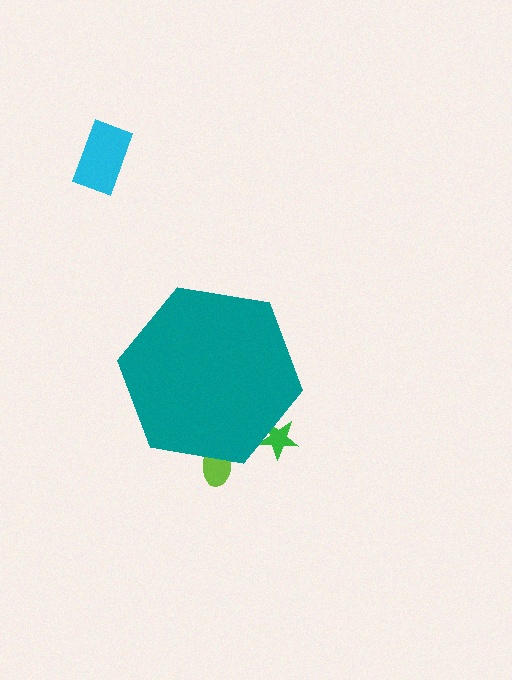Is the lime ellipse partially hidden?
Yes, the lime ellipse is partially hidden behind the teal hexagon.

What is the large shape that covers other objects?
A teal hexagon.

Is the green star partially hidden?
Yes, the green star is partially hidden behind the teal hexagon.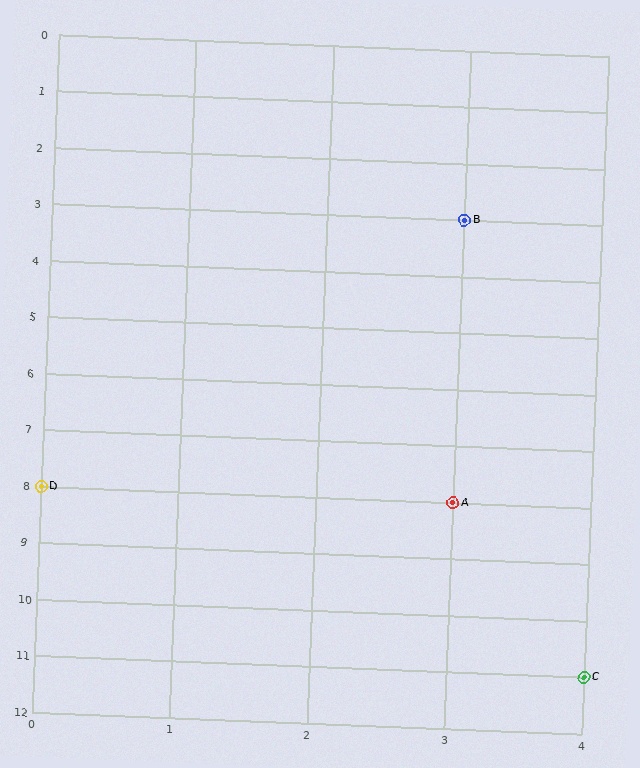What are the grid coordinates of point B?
Point B is at grid coordinates (3, 3).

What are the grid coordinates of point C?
Point C is at grid coordinates (4, 11).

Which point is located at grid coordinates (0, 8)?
Point D is at (0, 8).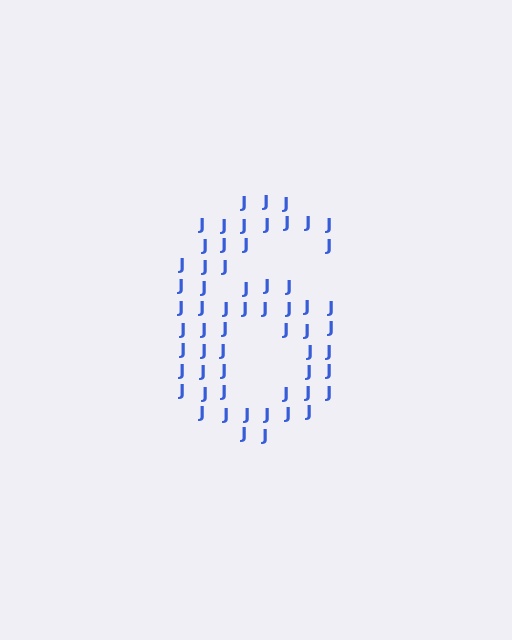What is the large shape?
The large shape is the digit 6.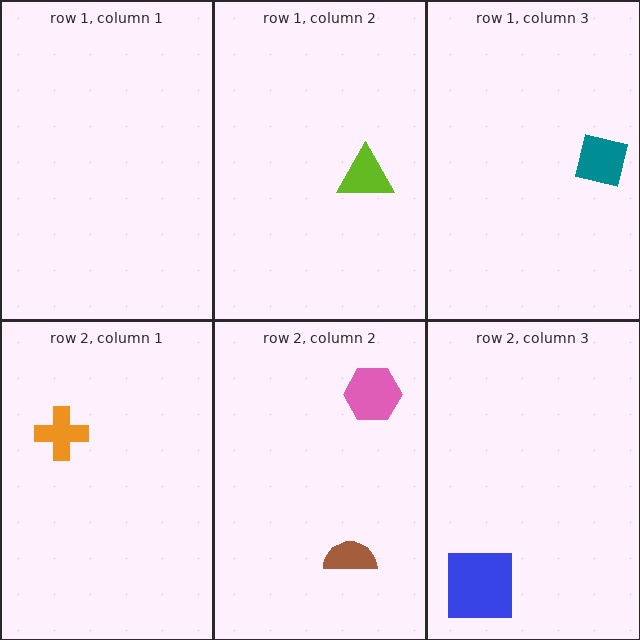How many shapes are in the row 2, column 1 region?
1.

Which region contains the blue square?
The row 2, column 3 region.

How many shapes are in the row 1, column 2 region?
1.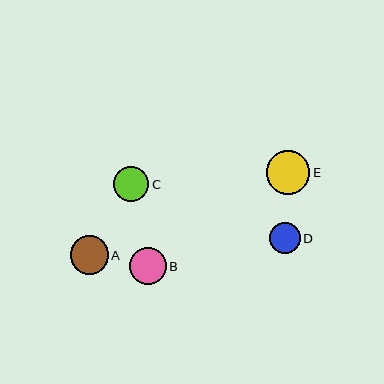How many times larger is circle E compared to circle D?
Circle E is approximately 1.4 times the size of circle D.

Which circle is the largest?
Circle E is the largest with a size of approximately 43 pixels.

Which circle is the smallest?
Circle D is the smallest with a size of approximately 31 pixels.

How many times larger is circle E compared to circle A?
Circle E is approximately 1.1 times the size of circle A.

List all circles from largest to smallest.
From largest to smallest: E, A, B, C, D.